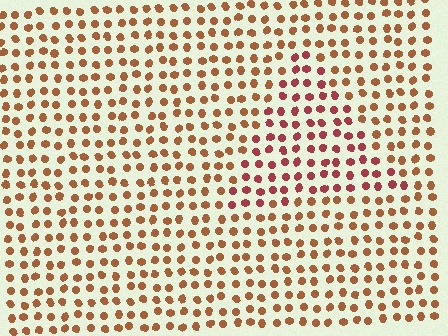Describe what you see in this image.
The image is filled with small brown elements in a uniform arrangement. A triangle-shaped region is visible where the elements are tinted to a slightly different hue, forming a subtle color boundary.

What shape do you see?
I see a triangle.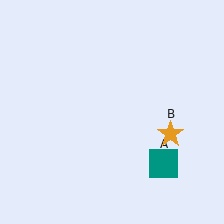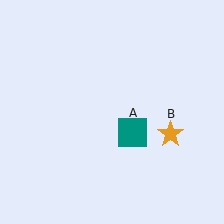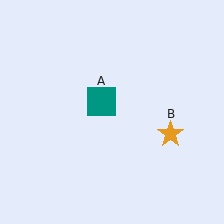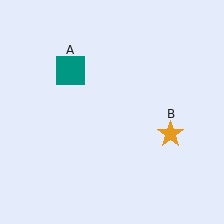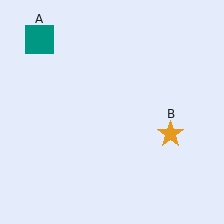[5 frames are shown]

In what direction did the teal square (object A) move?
The teal square (object A) moved up and to the left.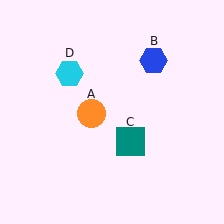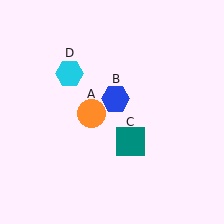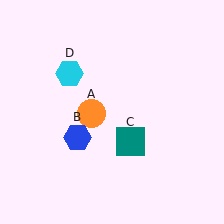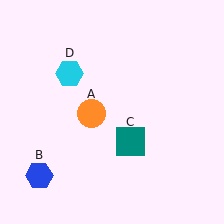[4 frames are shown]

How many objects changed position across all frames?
1 object changed position: blue hexagon (object B).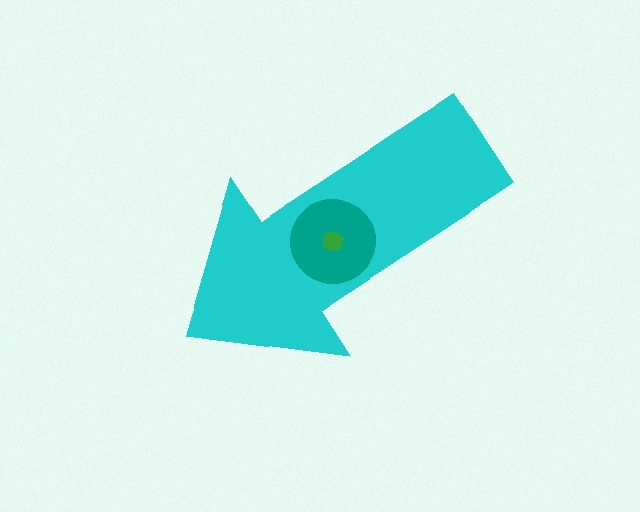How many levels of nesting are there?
3.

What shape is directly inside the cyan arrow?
The teal circle.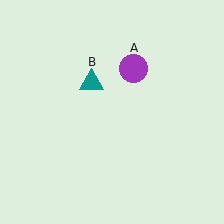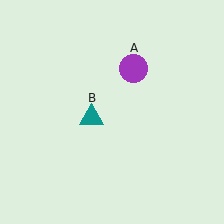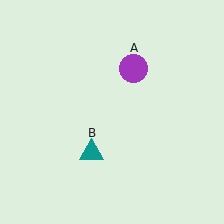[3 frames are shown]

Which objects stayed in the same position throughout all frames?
Purple circle (object A) remained stationary.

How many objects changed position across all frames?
1 object changed position: teal triangle (object B).